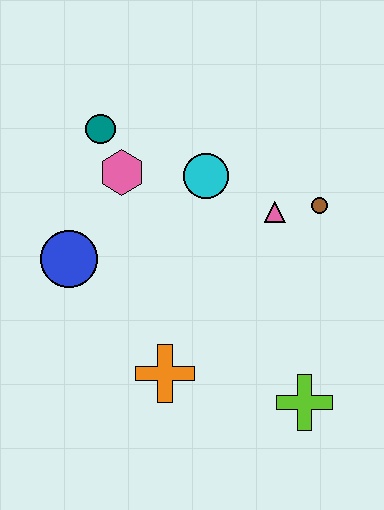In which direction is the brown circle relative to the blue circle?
The brown circle is to the right of the blue circle.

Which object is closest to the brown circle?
The pink triangle is closest to the brown circle.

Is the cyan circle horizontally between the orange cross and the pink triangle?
Yes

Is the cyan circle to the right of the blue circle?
Yes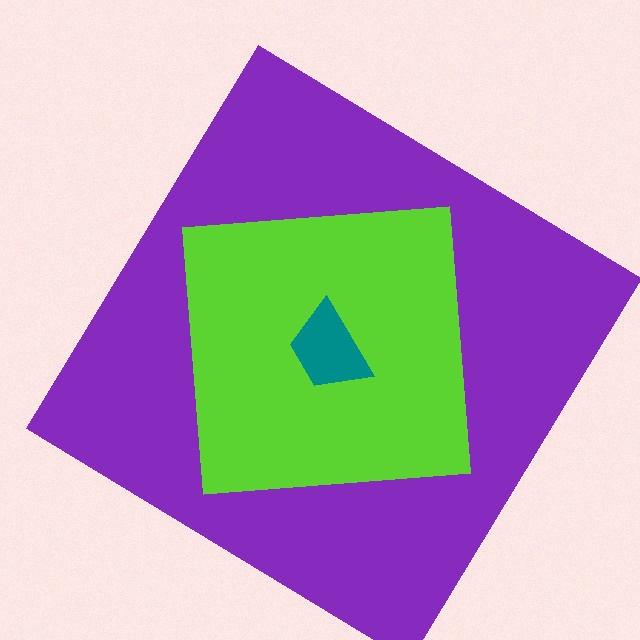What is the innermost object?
The teal trapezoid.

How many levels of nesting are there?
3.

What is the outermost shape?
The purple diamond.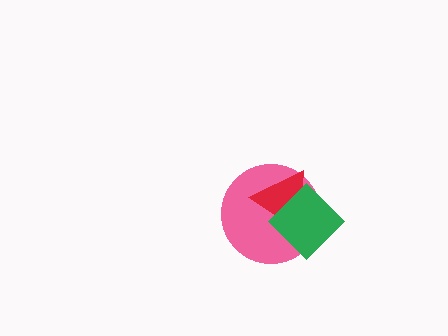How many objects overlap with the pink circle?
2 objects overlap with the pink circle.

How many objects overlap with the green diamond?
2 objects overlap with the green diamond.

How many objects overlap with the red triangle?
2 objects overlap with the red triangle.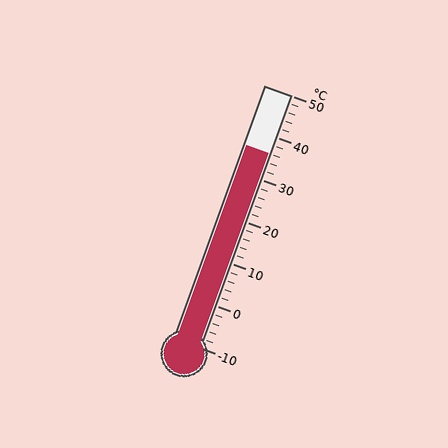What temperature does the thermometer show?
The thermometer shows approximately 36°C.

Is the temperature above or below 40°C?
The temperature is below 40°C.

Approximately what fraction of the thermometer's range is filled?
The thermometer is filled to approximately 75% of its range.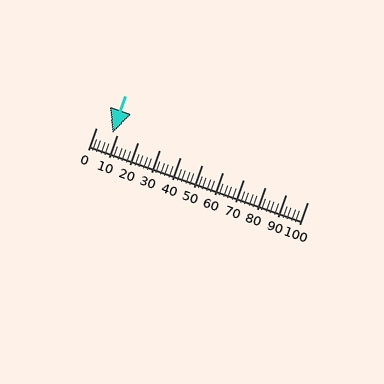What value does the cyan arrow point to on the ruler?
The cyan arrow points to approximately 8.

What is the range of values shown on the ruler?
The ruler shows values from 0 to 100.